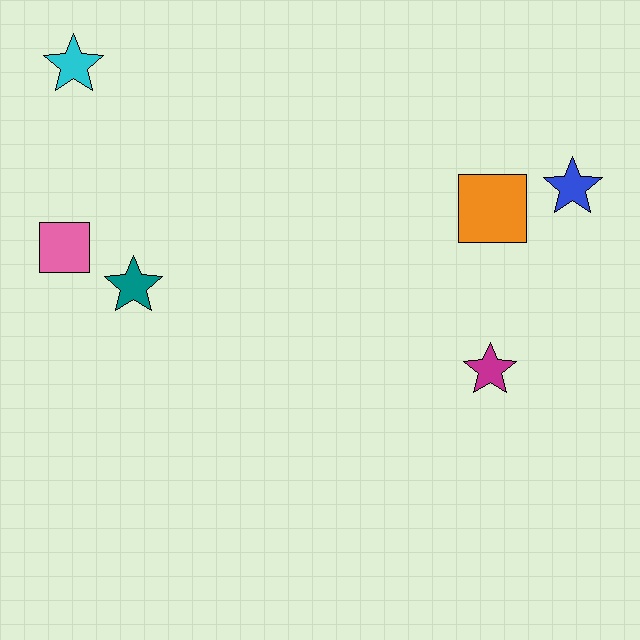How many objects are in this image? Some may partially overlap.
There are 6 objects.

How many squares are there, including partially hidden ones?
There are 2 squares.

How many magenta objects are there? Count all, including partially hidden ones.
There is 1 magenta object.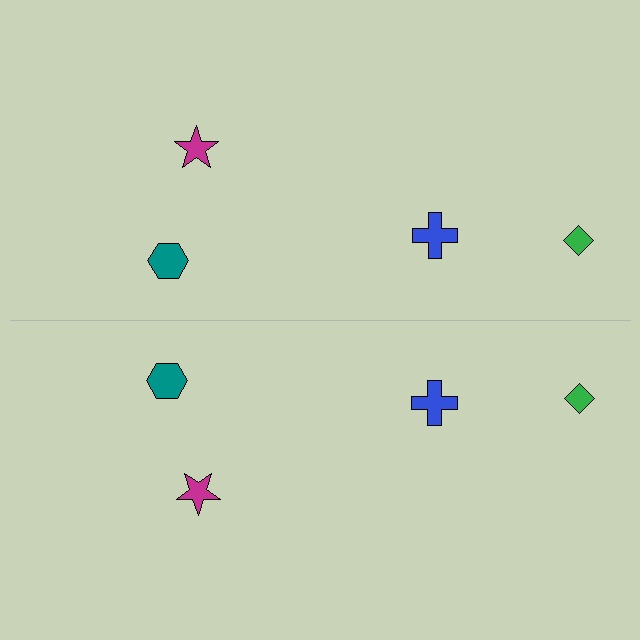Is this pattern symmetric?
Yes, this pattern has bilateral (reflection) symmetry.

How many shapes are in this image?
There are 8 shapes in this image.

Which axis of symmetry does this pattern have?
The pattern has a horizontal axis of symmetry running through the center of the image.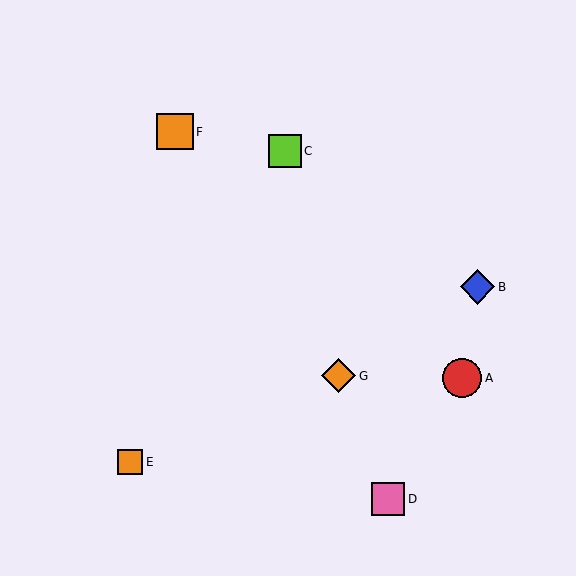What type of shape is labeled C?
Shape C is a lime square.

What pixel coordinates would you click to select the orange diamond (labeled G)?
Click at (339, 376) to select the orange diamond G.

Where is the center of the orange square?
The center of the orange square is at (175, 132).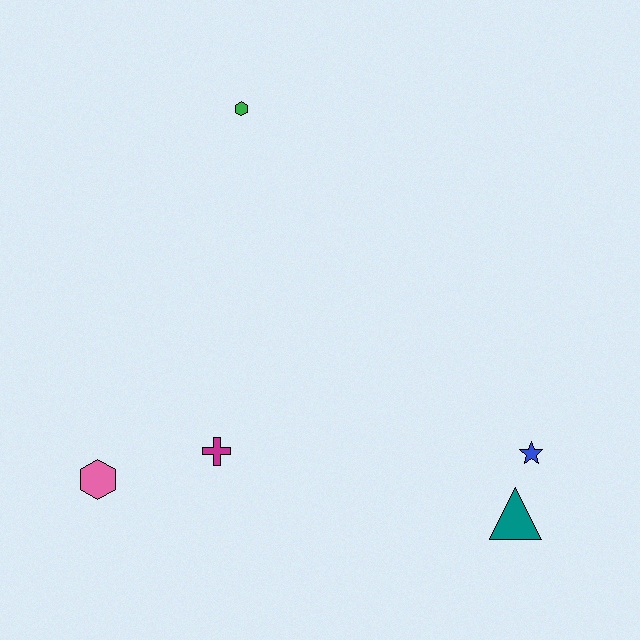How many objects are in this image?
There are 5 objects.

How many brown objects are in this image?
There are no brown objects.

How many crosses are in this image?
There is 1 cross.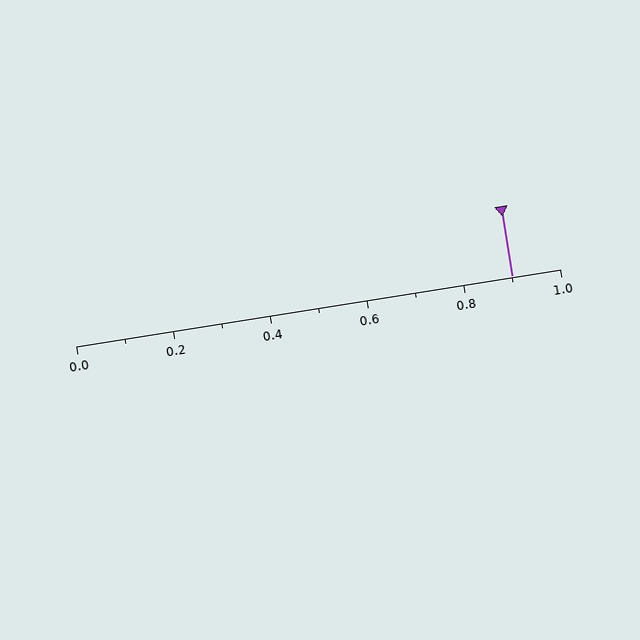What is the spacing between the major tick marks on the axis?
The major ticks are spaced 0.2 apart.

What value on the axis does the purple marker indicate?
The marker indicates approximately 0.9.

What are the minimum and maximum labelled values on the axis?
The axis runs from 0.0 to 1.0.